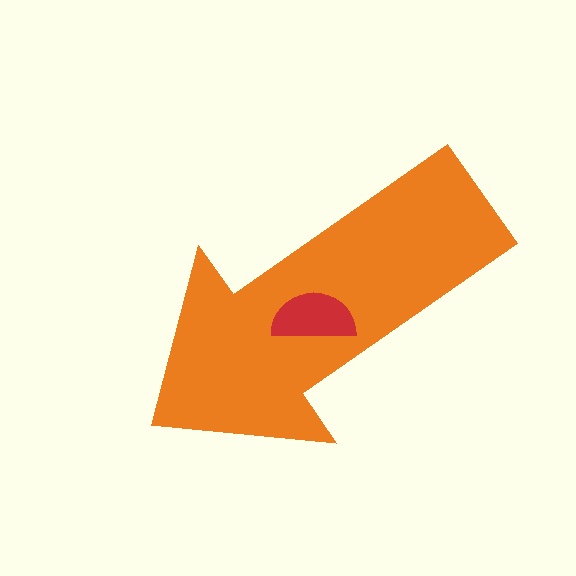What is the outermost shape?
The orange arrow.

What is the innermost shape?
The red semicircle.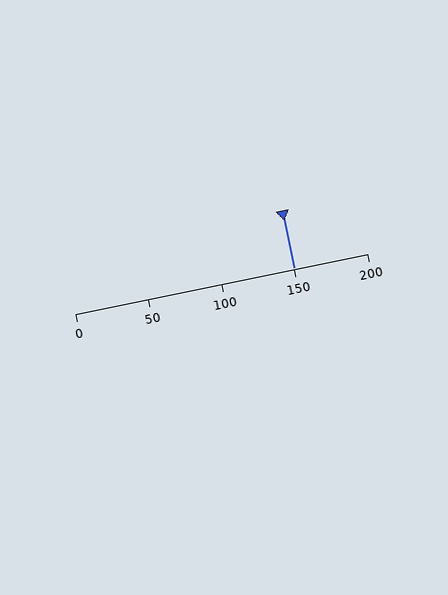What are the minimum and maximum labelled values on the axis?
The axis runs from 0 to 200.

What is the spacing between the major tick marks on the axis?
The major ticks are spaced 50 apart.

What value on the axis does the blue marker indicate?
The marker indicates approximately 150.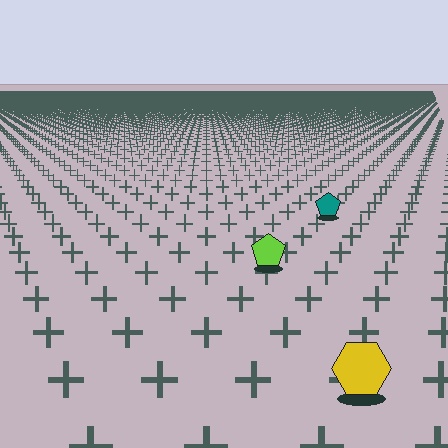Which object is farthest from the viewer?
The teal pentagon is farthest from the viewer. It appears smaller and the ground texture around it is denser.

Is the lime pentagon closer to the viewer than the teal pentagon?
Yes. The lime pentagon is closer — you can tell from the texture gradient: the ground texture is coarser near it.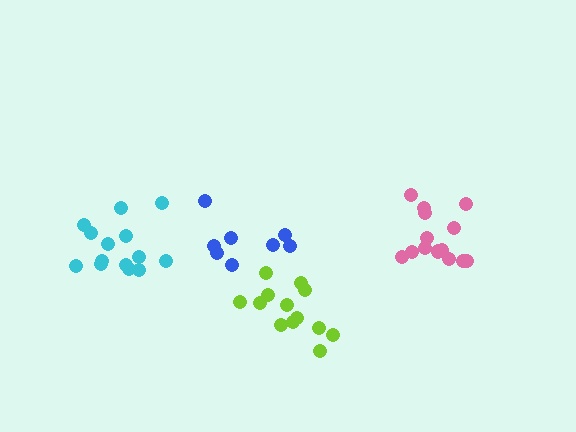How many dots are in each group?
Group 1: 14 dots, Group 2: 8 dots, Group 3: 13 dots, Group 4: 14 dots (49 total).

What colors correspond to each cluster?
The clusters are colored: cyan, blue, lime, pink.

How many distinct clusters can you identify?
There are 4 distinct clusters.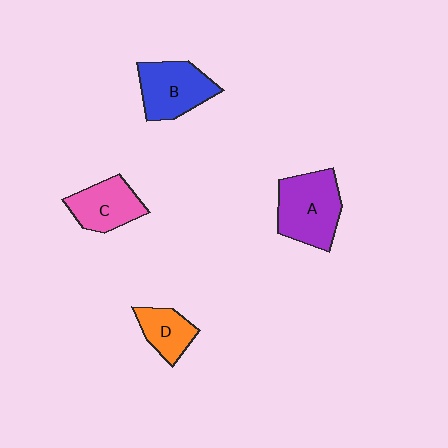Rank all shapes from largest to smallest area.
From largest to smallest: A (purple), B (blue), C (pink), D (orange).